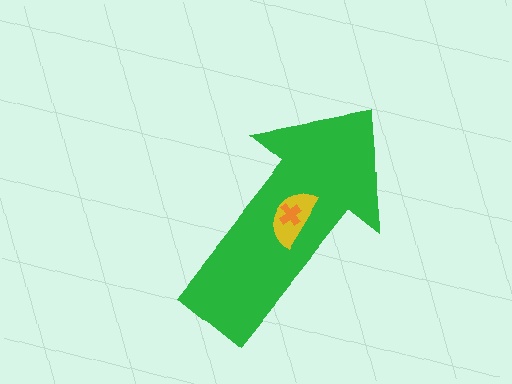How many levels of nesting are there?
3.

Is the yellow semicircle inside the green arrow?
Yes.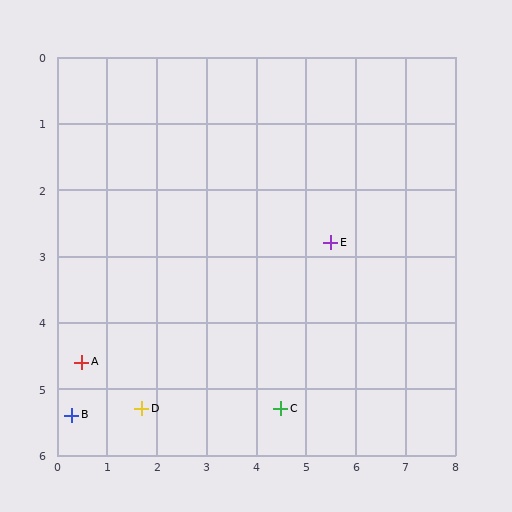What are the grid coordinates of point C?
Point C is at approximately (4.5, 5.3).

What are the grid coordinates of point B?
Point B is at approximately (0.3, 5.4).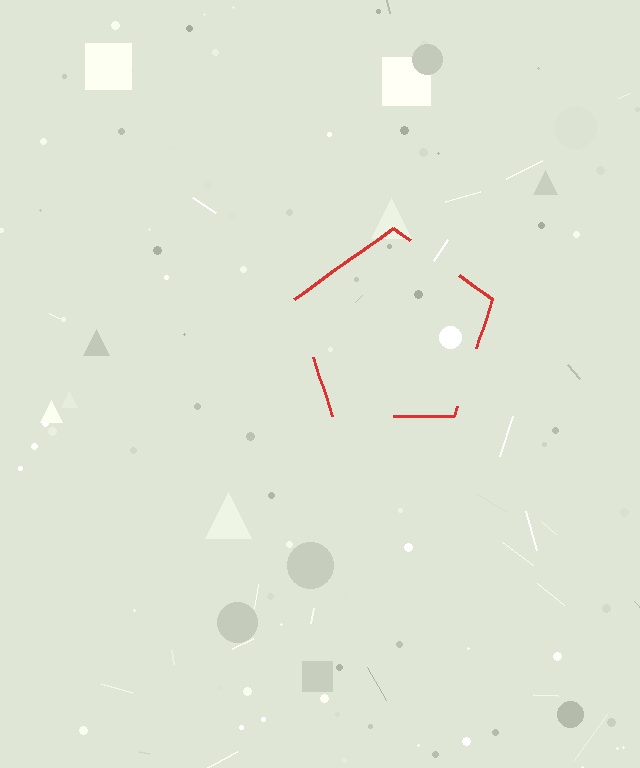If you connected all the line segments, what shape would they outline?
They would outline a pentagon.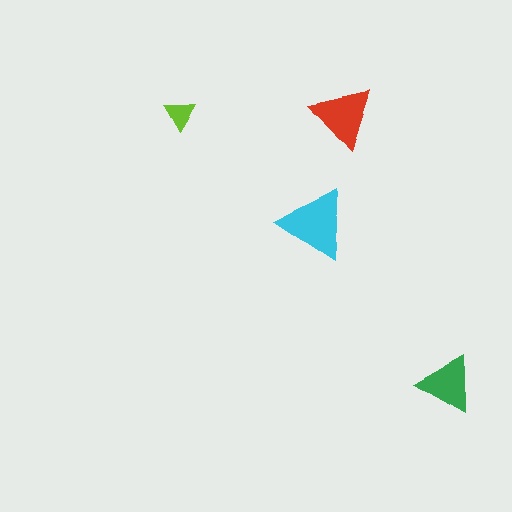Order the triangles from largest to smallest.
the cyan one, the red one, the green one, the lime one.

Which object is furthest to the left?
The lime triangle is leftmost.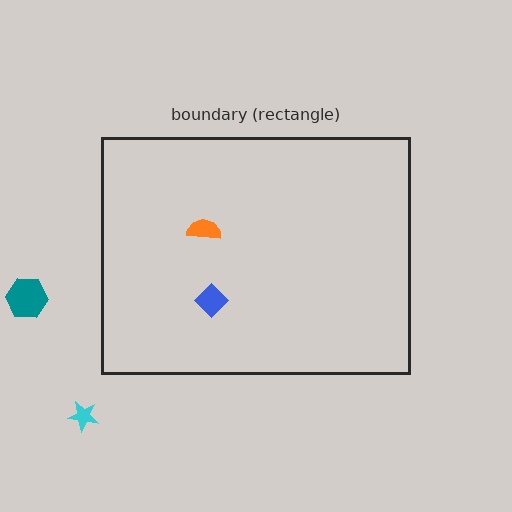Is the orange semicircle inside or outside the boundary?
Inside.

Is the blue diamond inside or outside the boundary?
Inside.